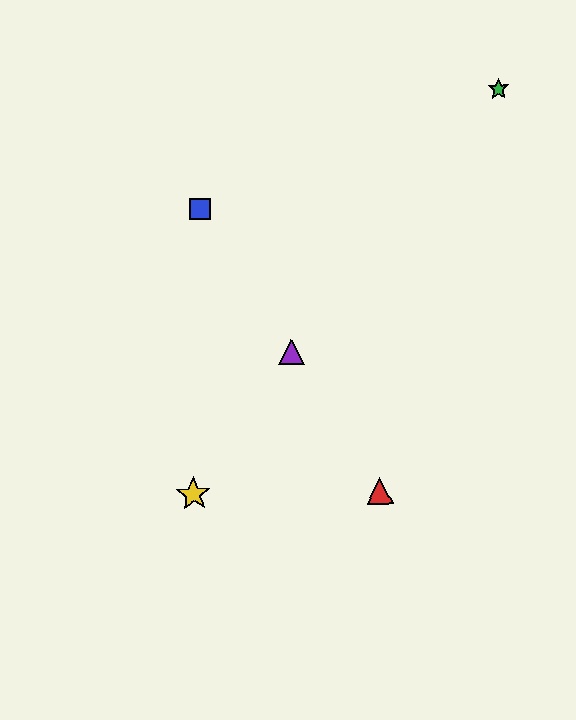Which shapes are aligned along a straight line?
The red triangle, the blue square, the purple triangle are aligned along a straight line.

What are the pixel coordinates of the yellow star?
The yellow star is at (194, 494).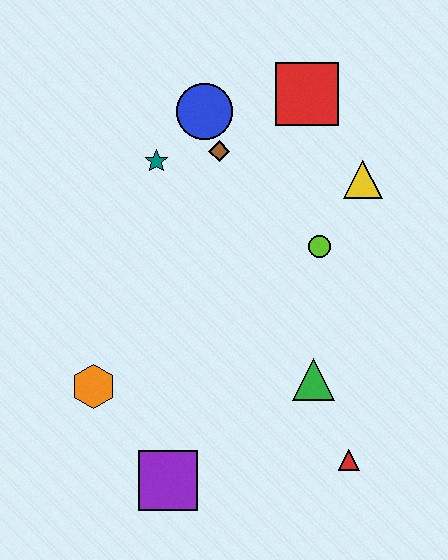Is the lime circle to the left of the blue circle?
No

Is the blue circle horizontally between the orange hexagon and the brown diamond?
Yes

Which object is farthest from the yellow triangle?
The purple square is farthest from the yellow triangle.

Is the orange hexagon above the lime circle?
No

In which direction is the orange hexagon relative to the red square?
The orange hexagon is below the red square.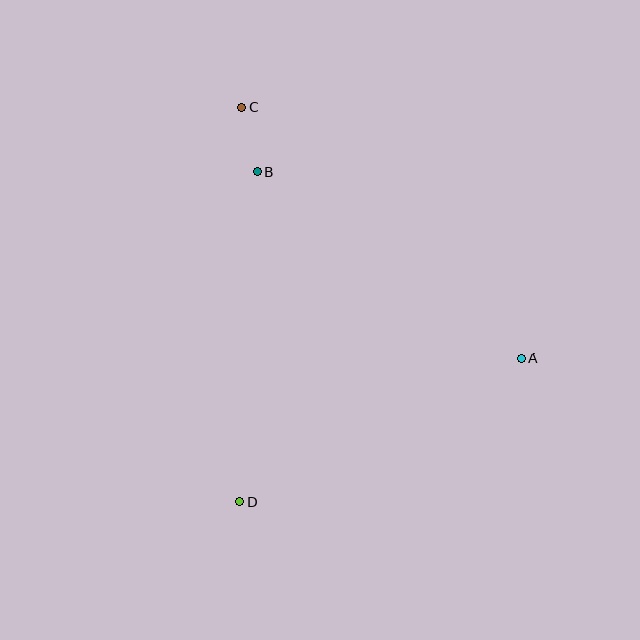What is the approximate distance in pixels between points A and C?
The distance between A and C is approximately 376 pixels.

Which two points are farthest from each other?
Points C and D are farthest from each other.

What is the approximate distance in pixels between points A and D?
The distance between A and D is approximately 316 pixels.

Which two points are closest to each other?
Points B and C are closest to each other.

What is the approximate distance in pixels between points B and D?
The distance between B and D is approximately 330 pixels.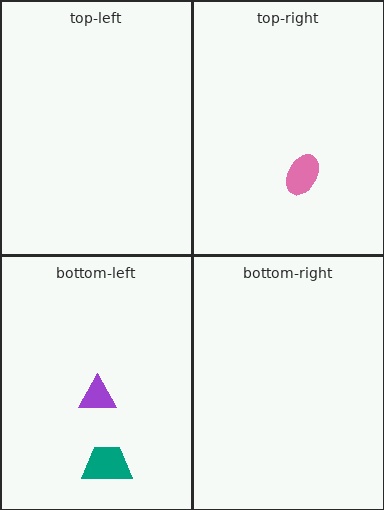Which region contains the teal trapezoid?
The bottom-left region.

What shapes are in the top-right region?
The pink ellipse.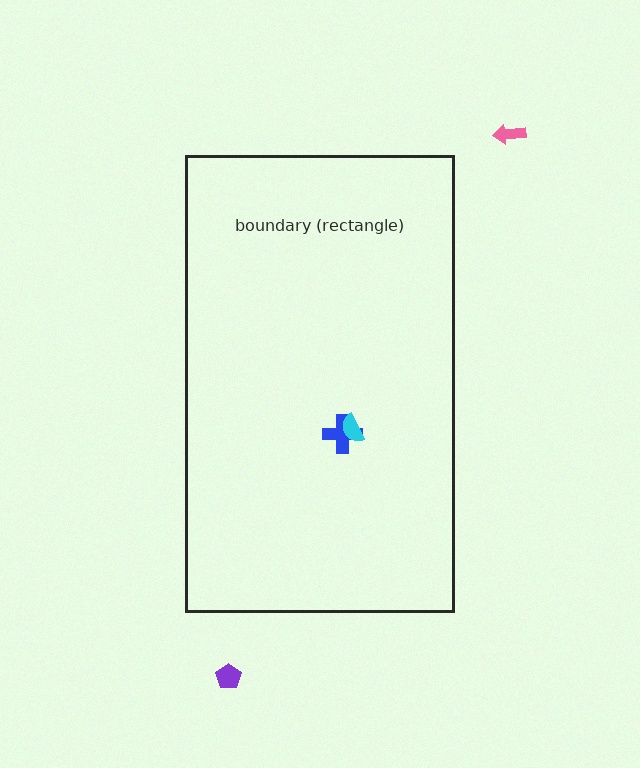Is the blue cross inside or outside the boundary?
Inside.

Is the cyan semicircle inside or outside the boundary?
Inside.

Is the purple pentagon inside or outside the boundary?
Outside.